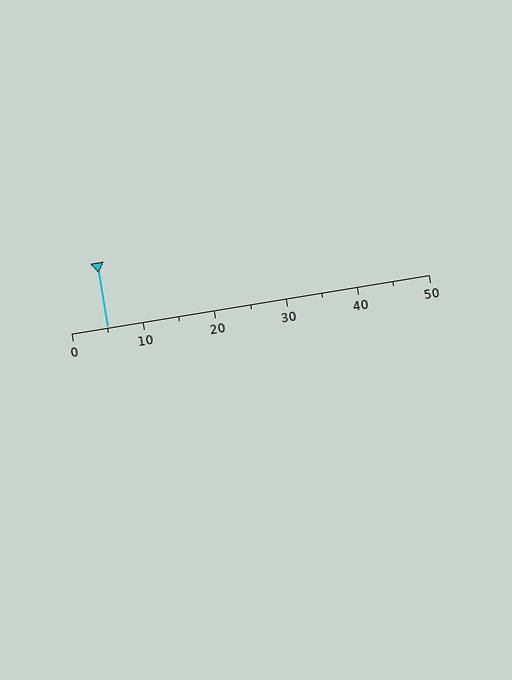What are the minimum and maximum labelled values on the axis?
The axis runs from 0 to 50.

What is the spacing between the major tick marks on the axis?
The major ticks are spaced 10 apart.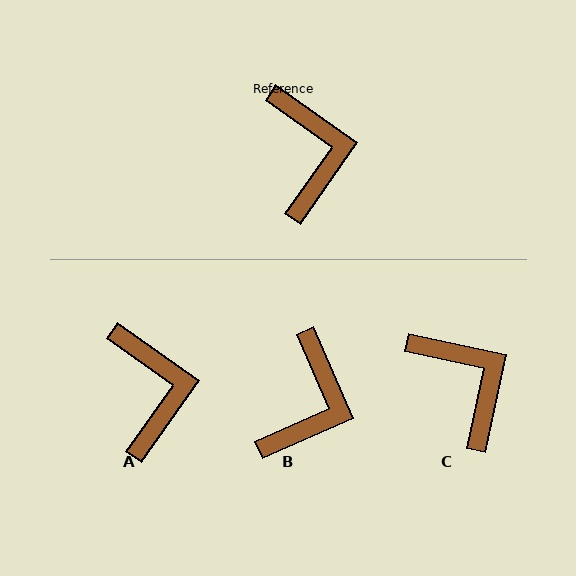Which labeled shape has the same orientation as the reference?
A.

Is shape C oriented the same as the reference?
No, it is off by about 23 degrees.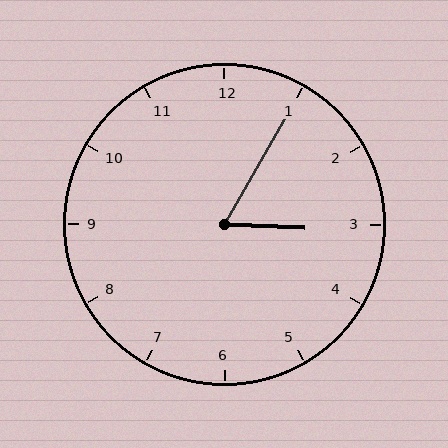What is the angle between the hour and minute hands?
Approximately 62 degrees.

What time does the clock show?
3:05.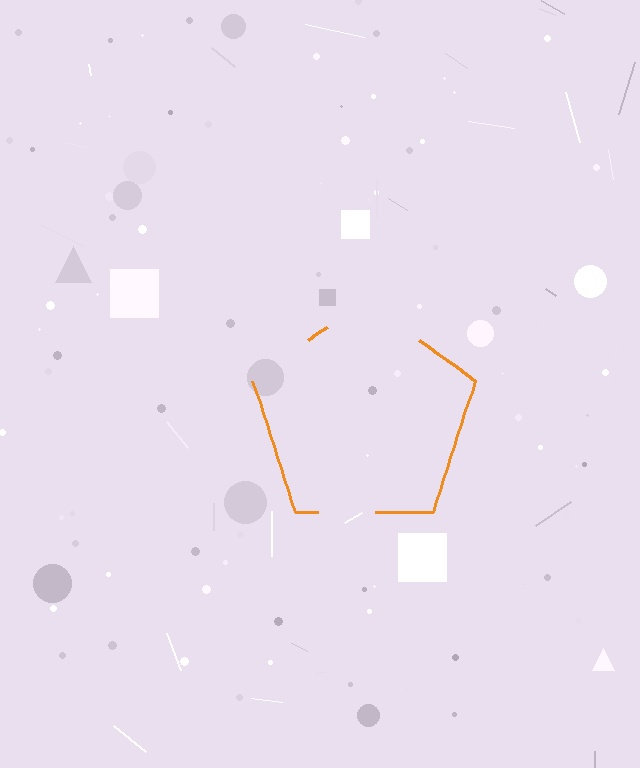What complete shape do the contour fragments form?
The contour fragments form a pentagon.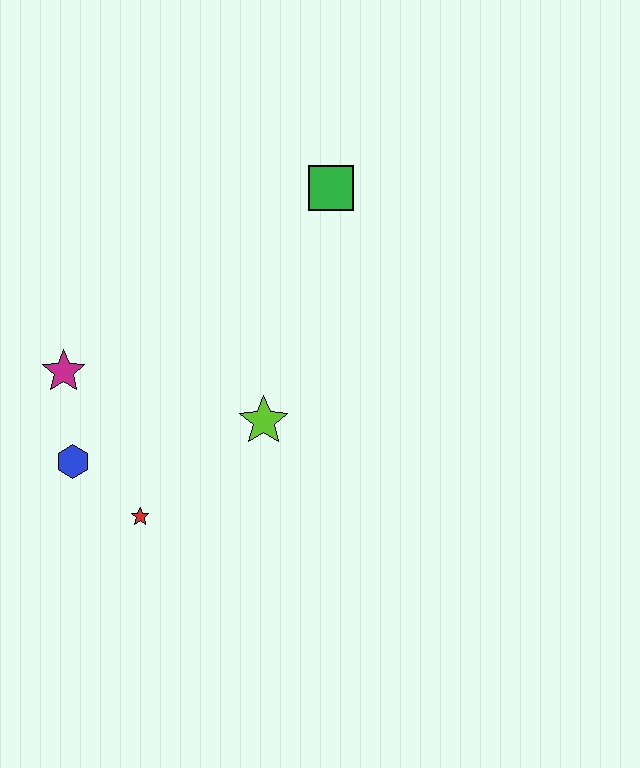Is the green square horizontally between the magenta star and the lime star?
No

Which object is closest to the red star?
The blue hexagon is closest to the red star.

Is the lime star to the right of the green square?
No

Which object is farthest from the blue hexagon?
The green square is farthest from the blue hexagon.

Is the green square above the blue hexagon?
Yes